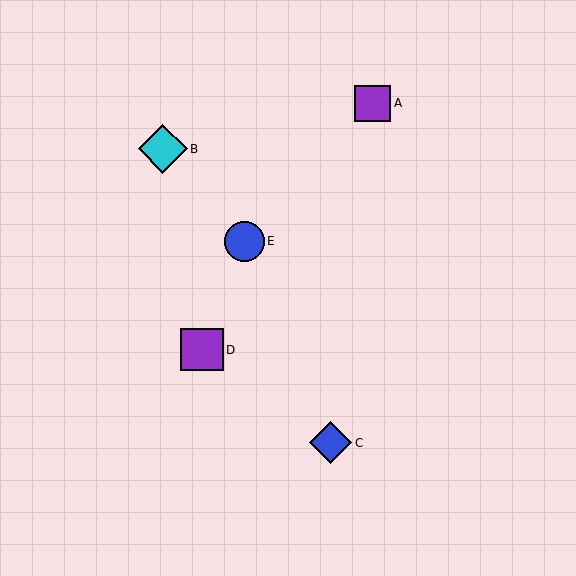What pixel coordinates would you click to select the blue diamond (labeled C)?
Click at (331, 443) to select the blue diamond C.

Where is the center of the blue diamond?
The center of the blue diamond is at (331, 443).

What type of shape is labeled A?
Shape A is a purple square.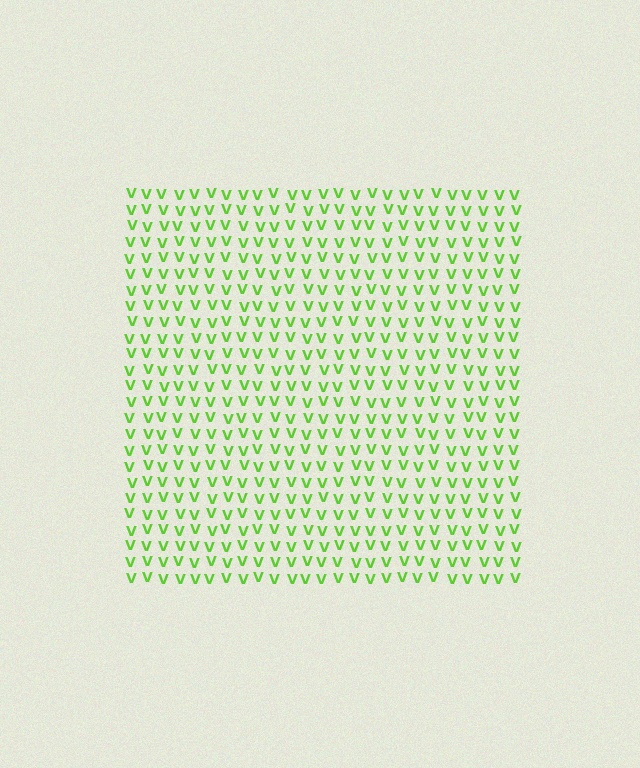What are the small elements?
The small elements are letter V's.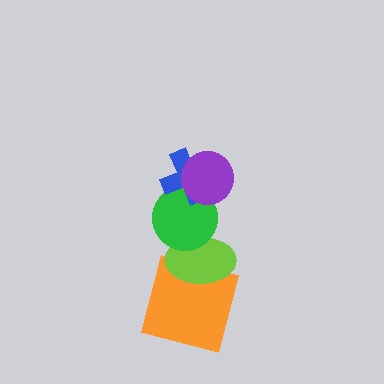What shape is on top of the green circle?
The blue cross is on top of the green circle.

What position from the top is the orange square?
The orange square is 5th from the top.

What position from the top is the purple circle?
The purple circle is 1st from the top.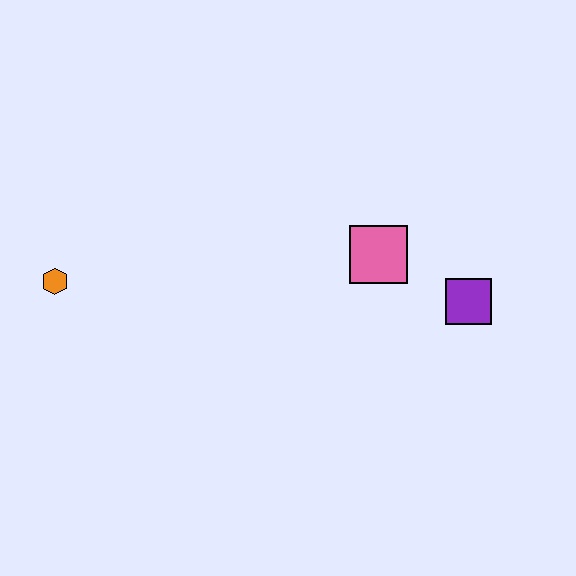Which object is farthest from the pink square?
The orange hexagon is farthest from the pink square.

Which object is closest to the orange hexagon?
The pink square is closest to the orange hexagon.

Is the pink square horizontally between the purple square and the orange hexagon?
Yes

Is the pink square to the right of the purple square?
No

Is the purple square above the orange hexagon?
No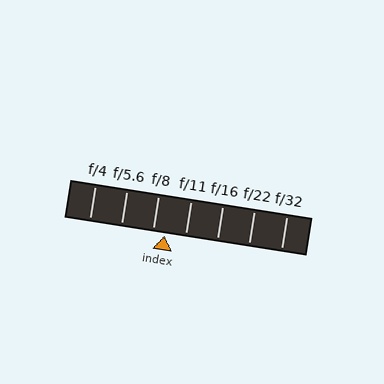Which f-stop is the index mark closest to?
The index mark is closest to f/8.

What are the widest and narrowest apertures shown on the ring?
The widest aperture shown is f/4 and the narrowest is f/32.